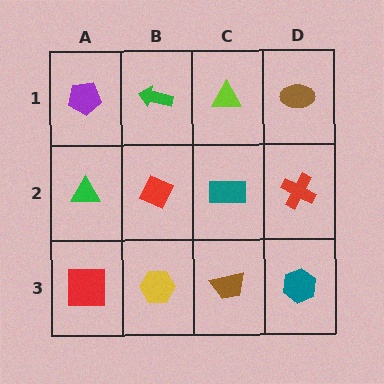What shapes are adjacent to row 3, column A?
A green triangle (row 2, column A), a yellow hexagon (row 3, column B).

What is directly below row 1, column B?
A red diamond.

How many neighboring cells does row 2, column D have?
3.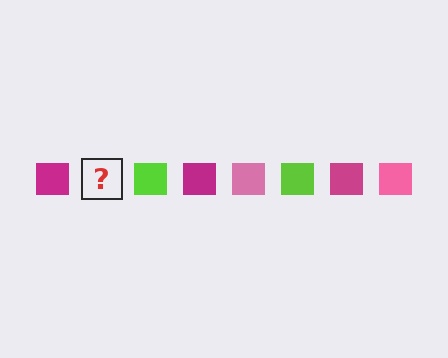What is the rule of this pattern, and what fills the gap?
The rule is that the pattern cycles through magenta, pink, lime squares. The gap should be filled with a pink square.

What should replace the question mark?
The question mark should be replaced with a pink square.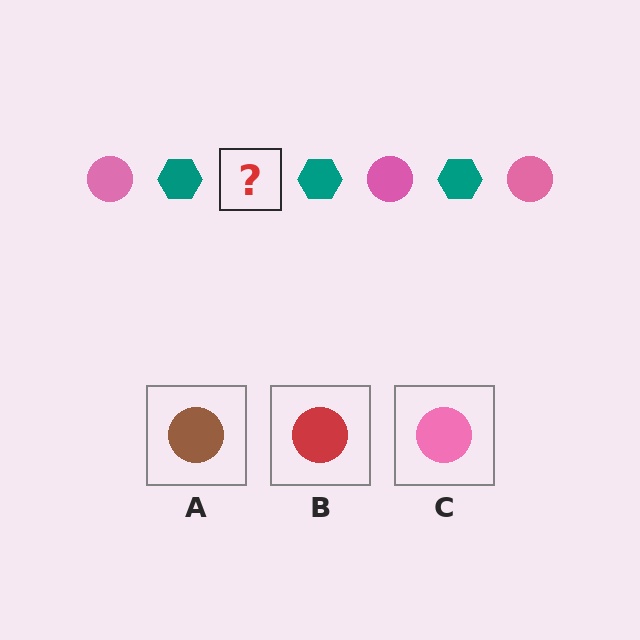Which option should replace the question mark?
Option C.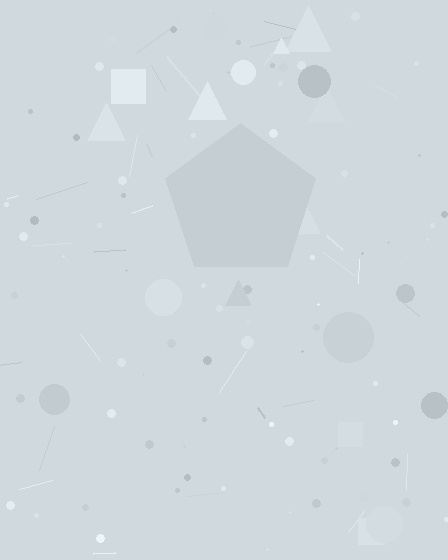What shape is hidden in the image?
A pentagon is hidden in the image.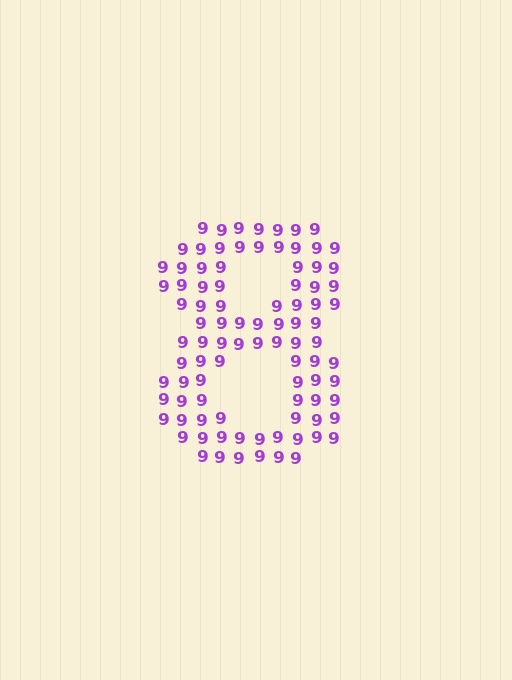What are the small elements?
The small elements are digit 9's.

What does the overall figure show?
The overall figure shows the digit 8.